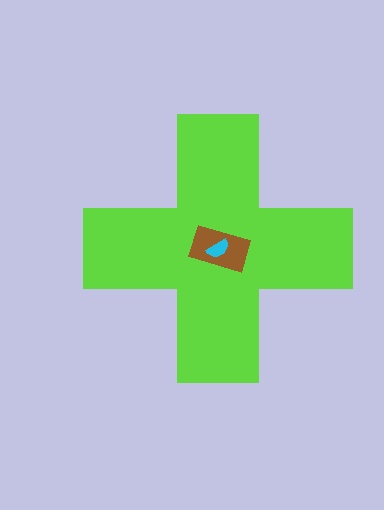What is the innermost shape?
The cyan semicircle.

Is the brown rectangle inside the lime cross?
Yes.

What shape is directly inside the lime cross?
The brown rectangle.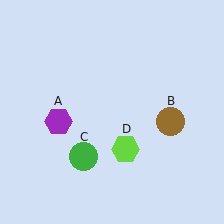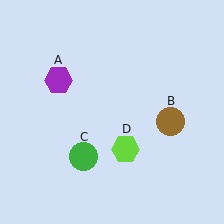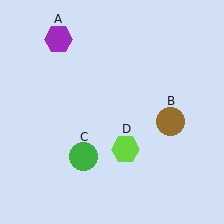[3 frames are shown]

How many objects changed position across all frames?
1 object changed position: purple hexagon (object A).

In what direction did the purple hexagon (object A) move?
The purple hexagon (object A) moved up.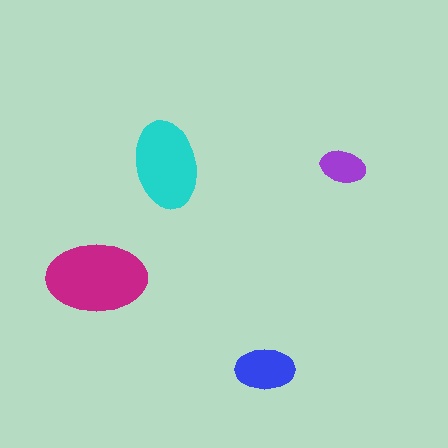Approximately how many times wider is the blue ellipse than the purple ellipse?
About 1.5 times wider.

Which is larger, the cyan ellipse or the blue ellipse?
The cyan one.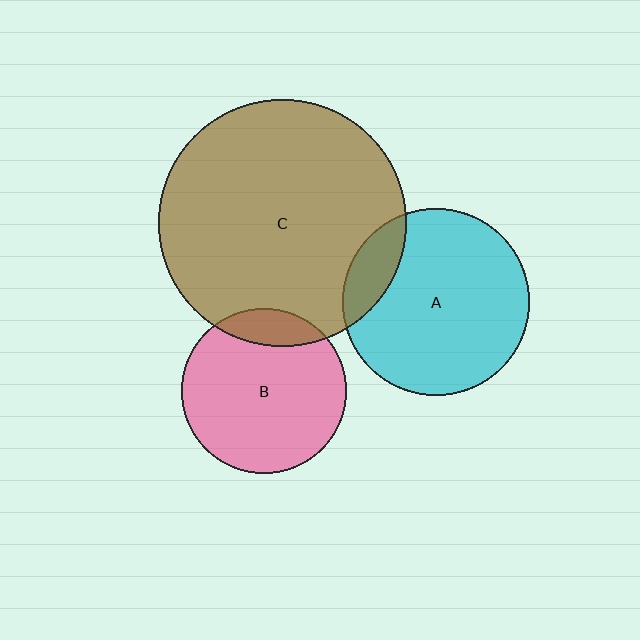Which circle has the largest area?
Circle C (brown).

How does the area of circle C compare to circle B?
Approximately 2.2 times.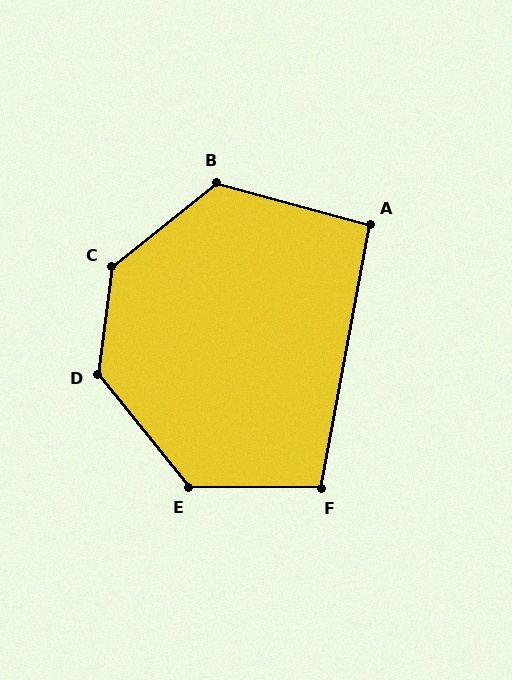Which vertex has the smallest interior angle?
A, at approximately 95 degrees.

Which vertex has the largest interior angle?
C, at approximately 136 degrees.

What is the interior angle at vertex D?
Approximately 134 degrees (obtuse).